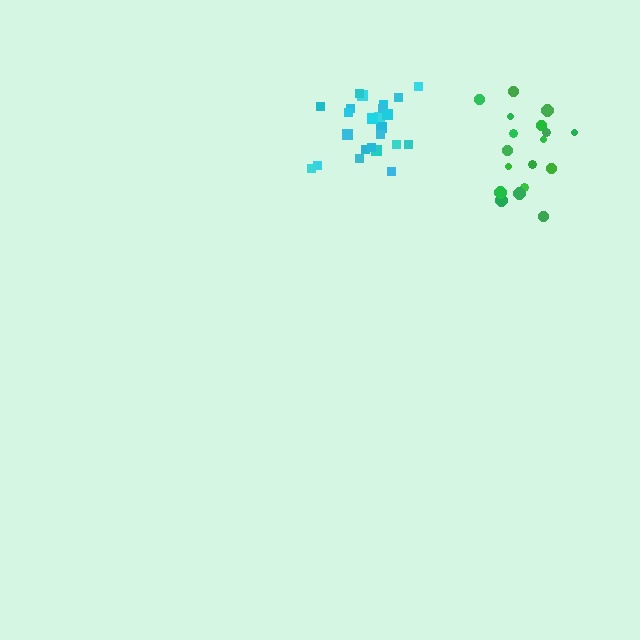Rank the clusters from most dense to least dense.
cyan, green.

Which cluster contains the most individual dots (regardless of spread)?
Cyan (26).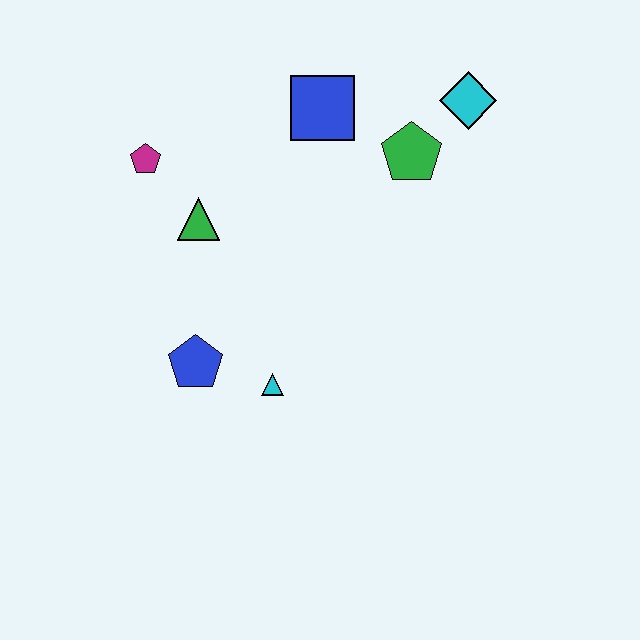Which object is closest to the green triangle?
The magenta pentagon is closest to the green triangle.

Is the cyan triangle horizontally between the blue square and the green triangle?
Yes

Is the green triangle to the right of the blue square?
No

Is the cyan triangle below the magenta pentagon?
Yes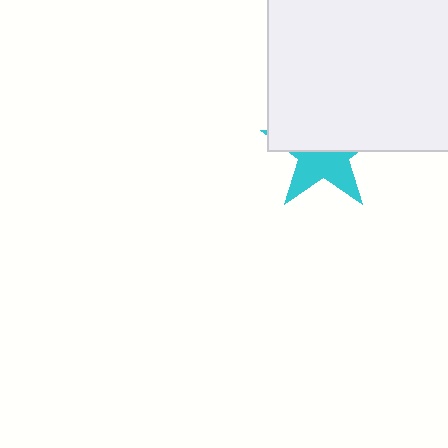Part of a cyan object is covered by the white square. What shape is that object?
It is a star.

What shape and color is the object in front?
The object in front is a white square.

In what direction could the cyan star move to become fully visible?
The cyan star could move down. That would shift it out from behind the white square entirely.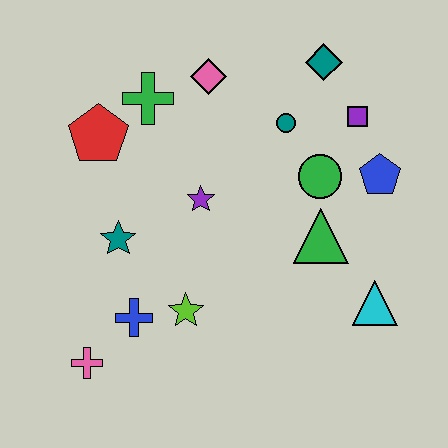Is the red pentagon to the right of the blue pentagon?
No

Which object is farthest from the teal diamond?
The pink cross is farthest from the teal diamond.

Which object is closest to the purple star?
The teal star is closest to the purple star.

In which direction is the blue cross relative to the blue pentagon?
The blue cross is to the left of the blue pentagon.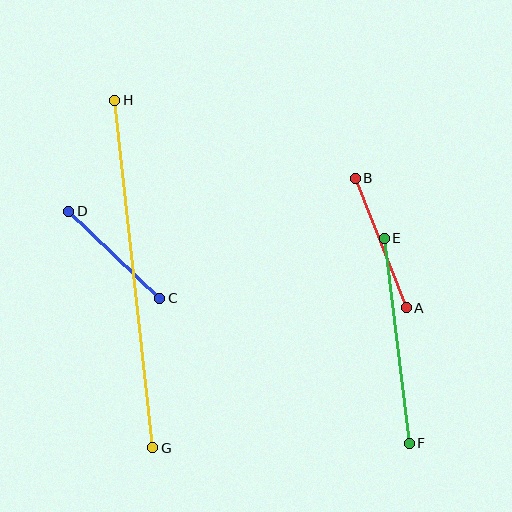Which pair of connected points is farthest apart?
Points G and H are farthest apart.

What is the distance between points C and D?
The distance is approximately 126 pixels.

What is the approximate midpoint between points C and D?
The midpoint is at approximately (114, 255) pixels.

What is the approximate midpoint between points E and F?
The midpoint is at approximately (397, 341) pixels.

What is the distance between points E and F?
The distance is approximately 207 pixels.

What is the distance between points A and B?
The distance is approximately 139 pixels.